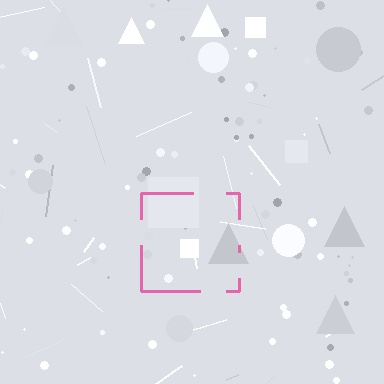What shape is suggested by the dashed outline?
The dashed outline suggests a square.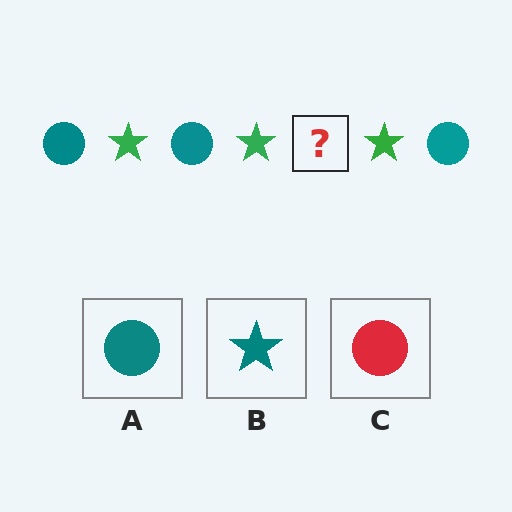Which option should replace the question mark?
Option A.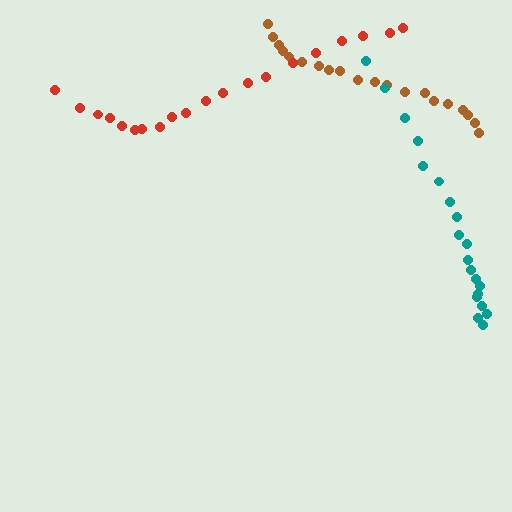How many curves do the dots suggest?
There are 3 distinct paths.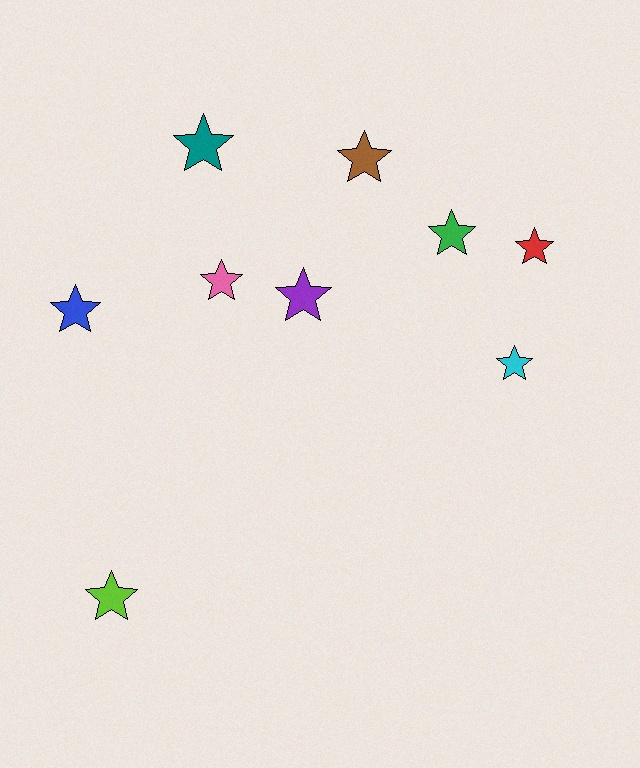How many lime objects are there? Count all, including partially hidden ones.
There is 1 lime object.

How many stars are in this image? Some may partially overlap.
There are 9 stars.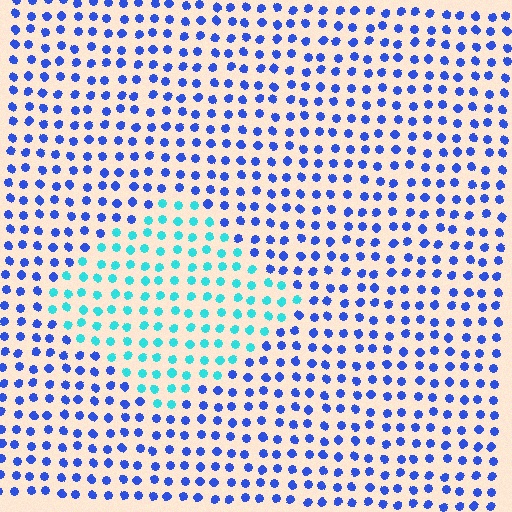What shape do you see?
I see a diamond.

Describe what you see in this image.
The image is filled with small blue elements in a uniform arrangement. A diamond-shaped region is visible where the elements are tinted to a slightly different hue, forming a subtle color boundary.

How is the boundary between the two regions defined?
The boundary is defined purely by a slight shift in hue (about 49 degrees). Spacing, size, and orientation are identical on both sides.